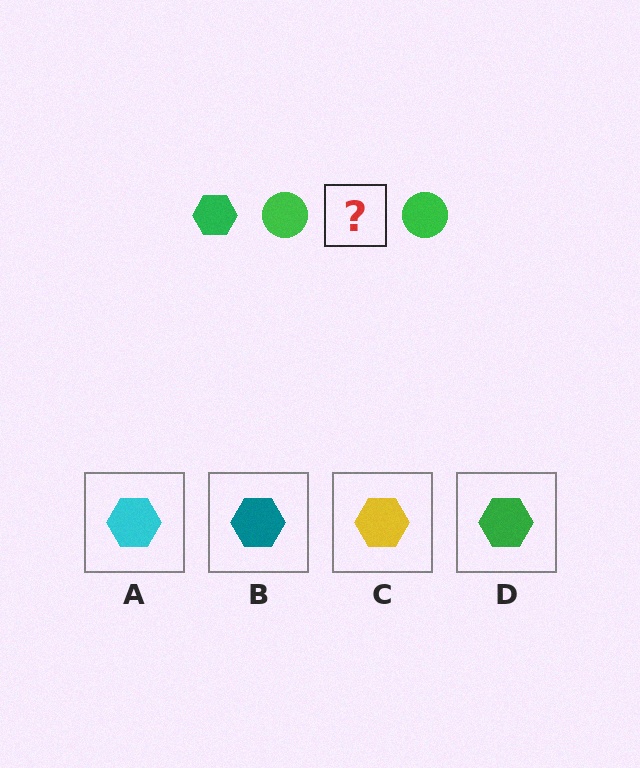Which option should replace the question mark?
Option D.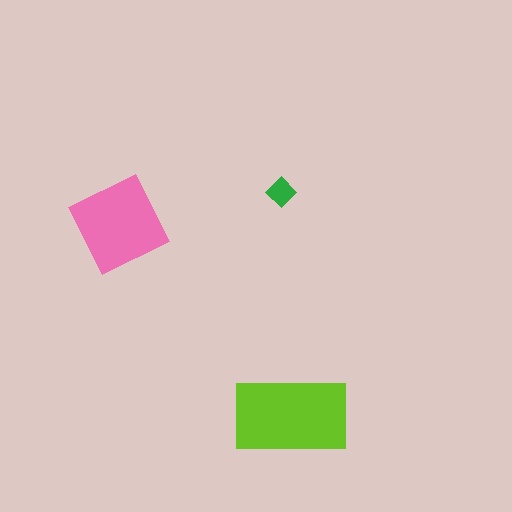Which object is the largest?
The lime rectangle.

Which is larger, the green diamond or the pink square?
The pink square.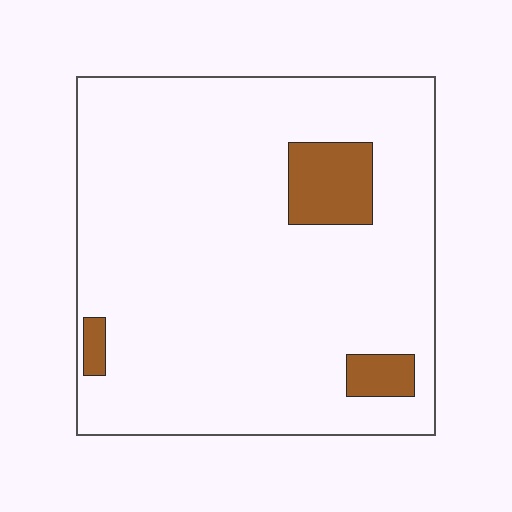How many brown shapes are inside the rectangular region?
3.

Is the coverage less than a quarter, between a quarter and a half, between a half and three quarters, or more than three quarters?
Less than a quarter.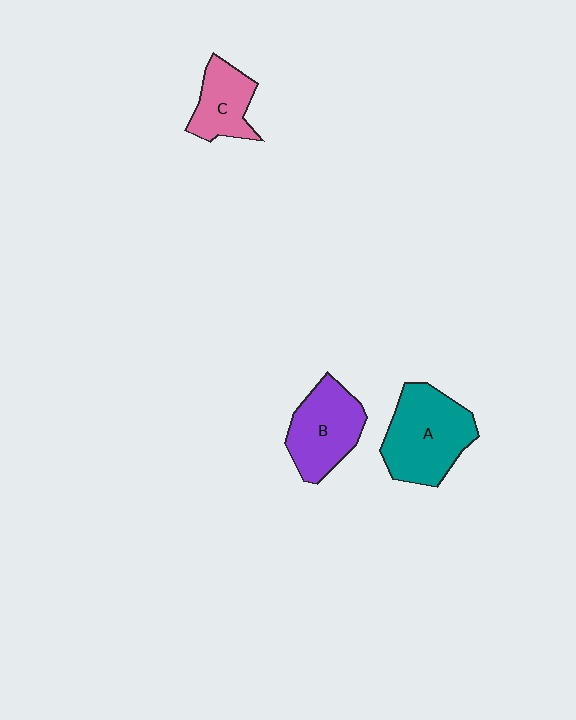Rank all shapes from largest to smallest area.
From largest to smallest: A (teal), B (purple), C (pink).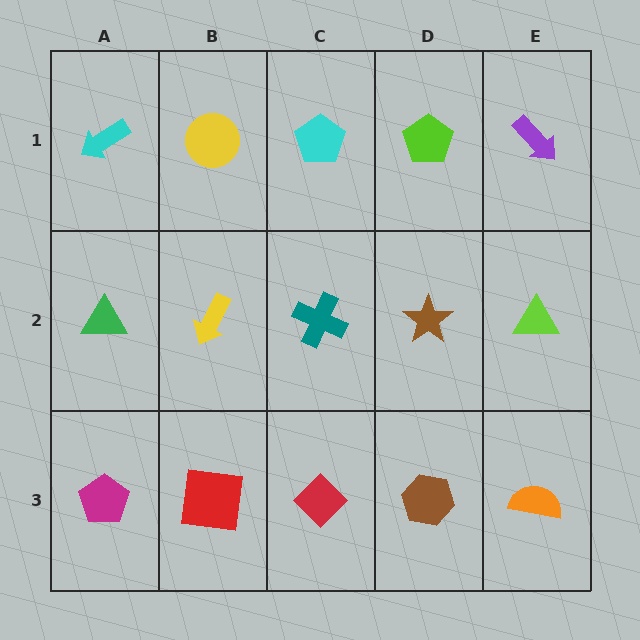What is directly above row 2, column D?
A lime pentagon.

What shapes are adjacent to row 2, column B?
A yellow circle (row 1, column B), a red square (row 3, column B), a green triangle (row 2, column A), a teal cross (row 2, column C).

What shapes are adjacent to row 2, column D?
A lime pentagon (row 1, column D), a brown hexagon (row 3, column D), a teal cross (row 2, column C), a lime triangle (row 2, column E).